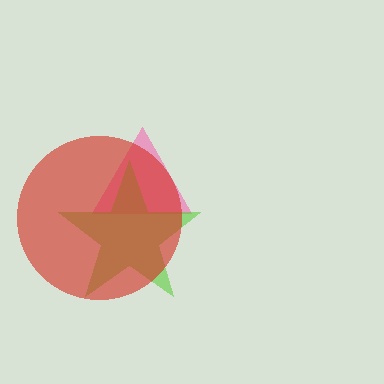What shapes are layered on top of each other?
The layered shapes are: a pink triangle, a lime star, a red circle.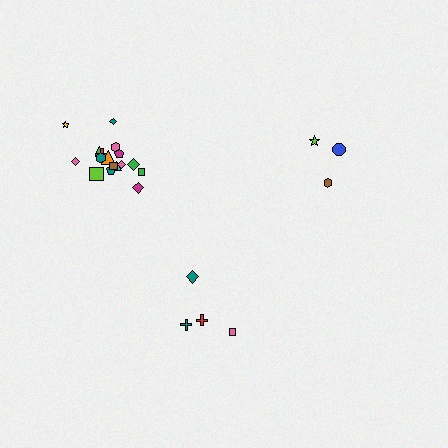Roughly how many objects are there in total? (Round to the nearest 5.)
Roughly 25 objects in total.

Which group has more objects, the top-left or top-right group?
The top-left group.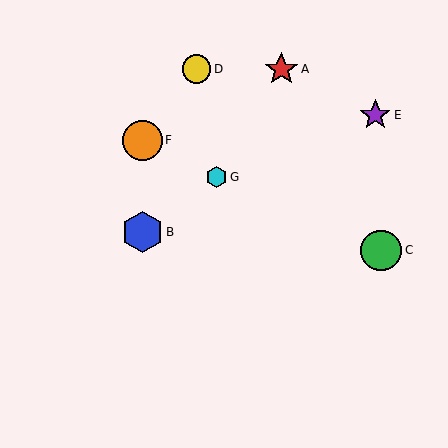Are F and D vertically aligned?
No, F is at x≈142 and D is at x≈196.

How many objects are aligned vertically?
2 objects (B, F) are aligned vertically.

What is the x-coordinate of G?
Object G is at x≈216.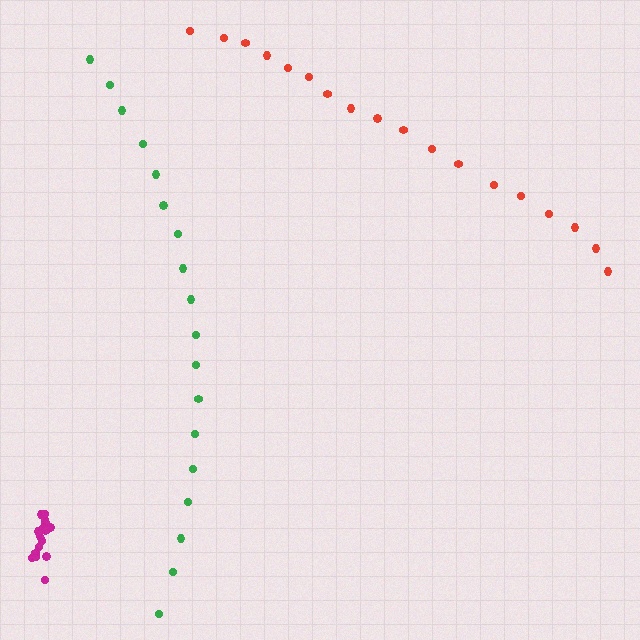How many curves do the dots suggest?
There are 3 distinct paths.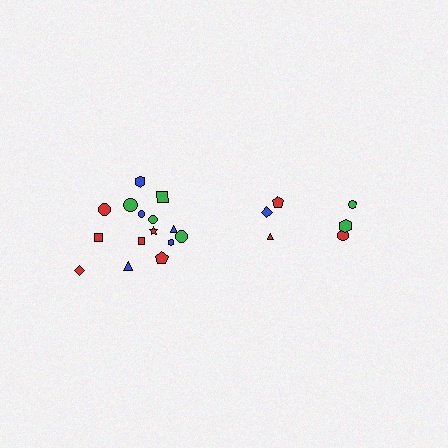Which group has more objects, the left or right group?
The left group.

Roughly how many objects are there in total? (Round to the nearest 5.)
Roughly 20 objects in total.